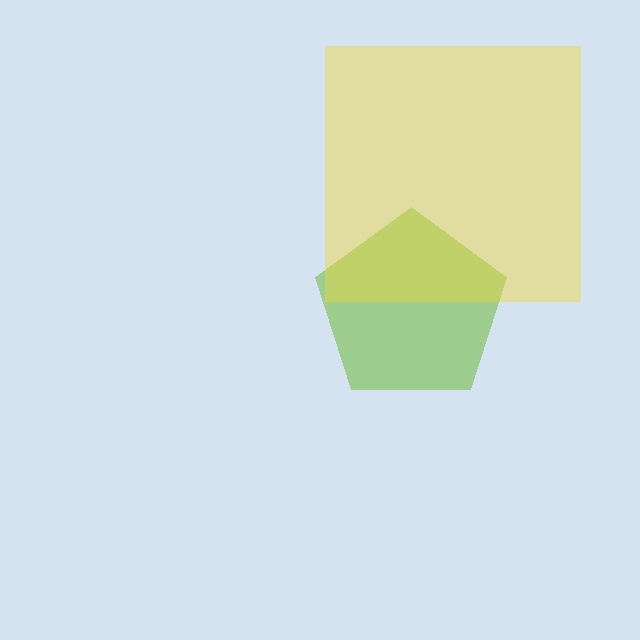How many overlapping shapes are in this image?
There are 2 overlapping shapes in the image.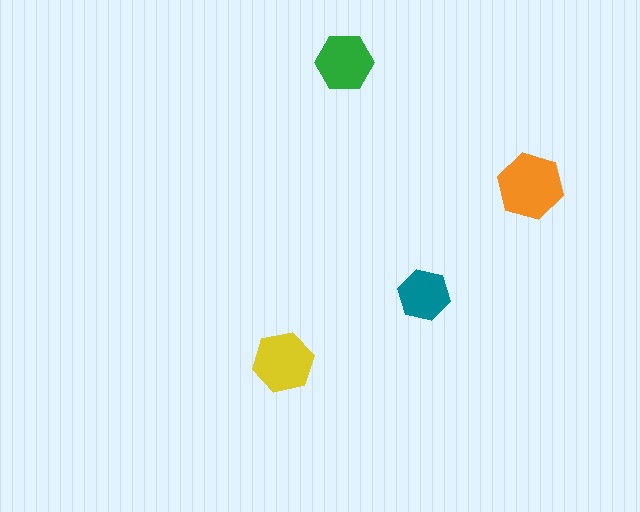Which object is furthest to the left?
The yellow hexagon is leftmost.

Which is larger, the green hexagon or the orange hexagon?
The orange one.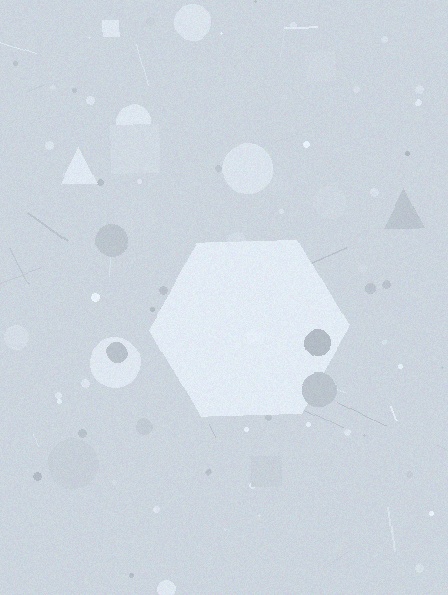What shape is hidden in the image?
A hexagon is hidden in the image.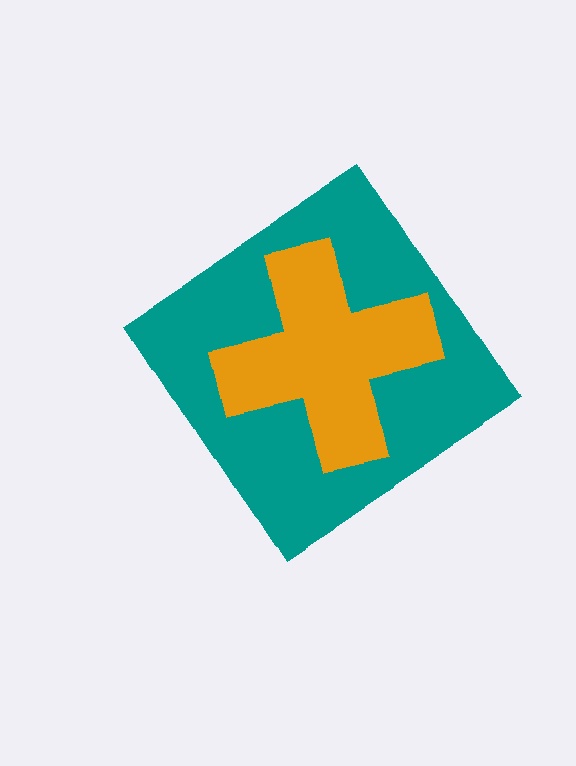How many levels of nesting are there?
2.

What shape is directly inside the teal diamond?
The orange cross.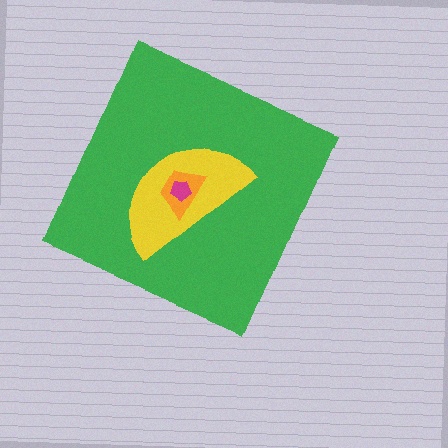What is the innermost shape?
The magenta pentagon.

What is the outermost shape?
The green diamond.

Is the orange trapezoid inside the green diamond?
Yes.